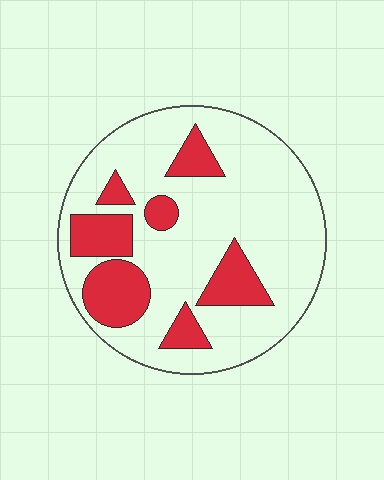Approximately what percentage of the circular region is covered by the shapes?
Approximately 25%.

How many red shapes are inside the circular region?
7.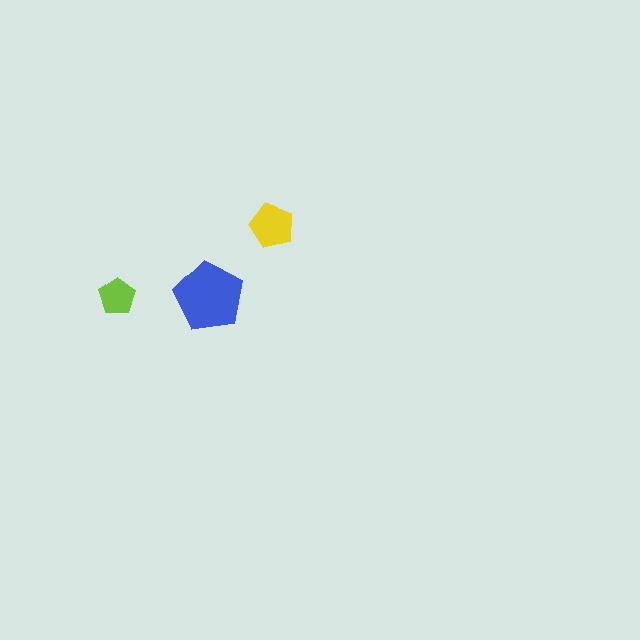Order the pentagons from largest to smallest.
the blue one, the yellow one, the lime one.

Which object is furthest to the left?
The lime pentagon is leftmost.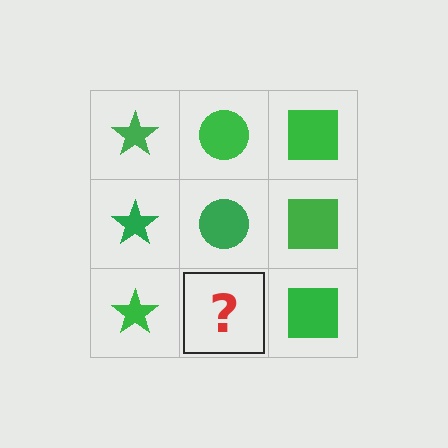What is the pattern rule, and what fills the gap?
The rule is that each column has a consistent shape. The gap should be filled with a green circle.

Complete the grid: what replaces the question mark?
The question mark should be replaced with a green circle.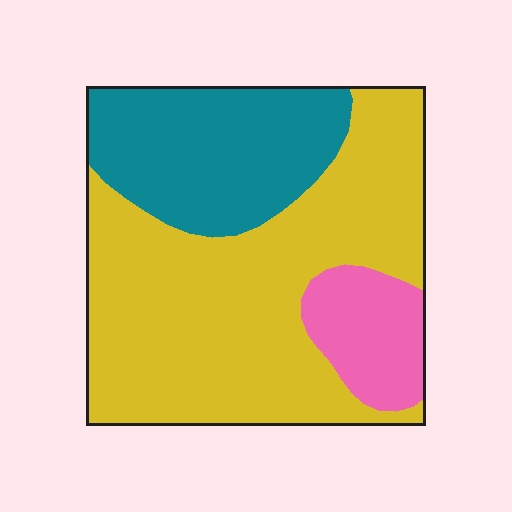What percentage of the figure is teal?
Teal covers 28% of the figure.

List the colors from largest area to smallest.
From largest to smallest: yellow, teal, pink.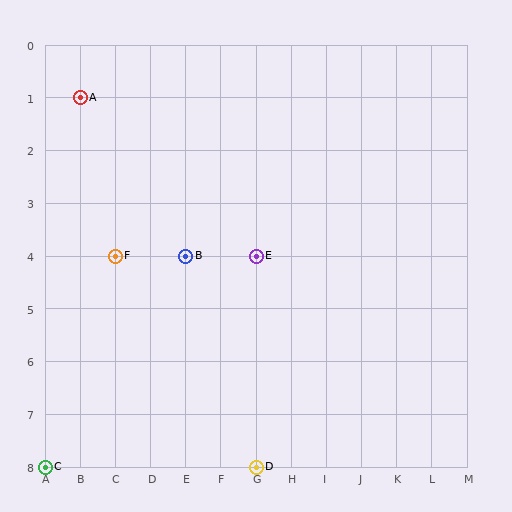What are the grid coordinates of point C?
Point C is at grid coordinates (A, 8).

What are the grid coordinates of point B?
Point B is at grid coordinates (E, 4).